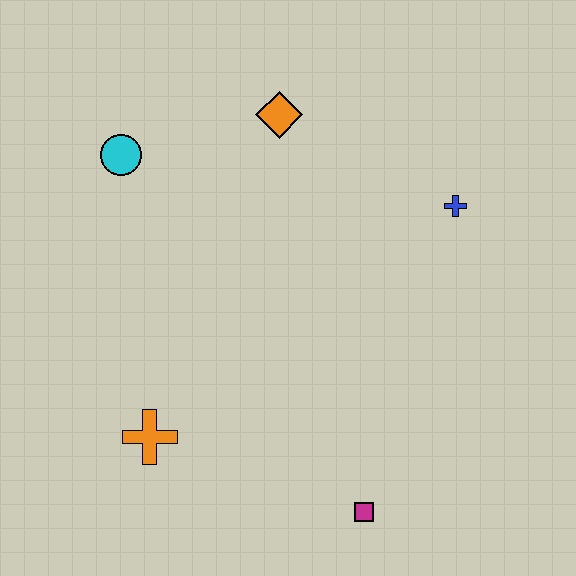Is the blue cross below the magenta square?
No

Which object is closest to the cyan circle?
The orange diamond is closest to the cyan circle.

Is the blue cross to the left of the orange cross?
No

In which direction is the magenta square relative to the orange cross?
The magenta square is to the right of the orange cross.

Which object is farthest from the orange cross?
The blue cross is farthest from the orange cross.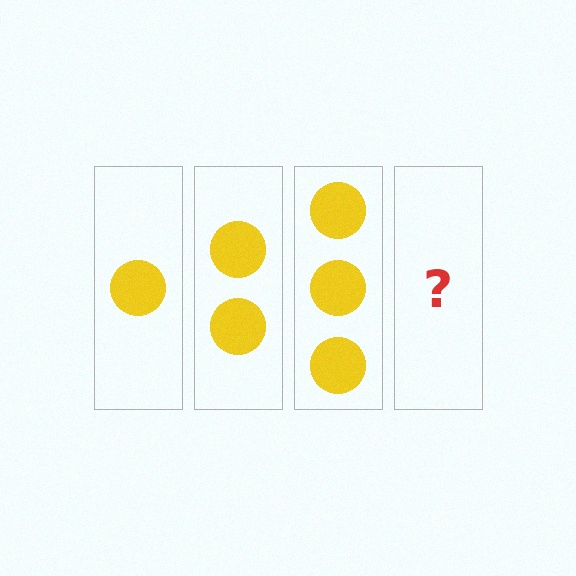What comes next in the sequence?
The next element should be 4 circles.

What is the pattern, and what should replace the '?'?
The pattern is that each step adds one more circle. The '?' should be 4 circles.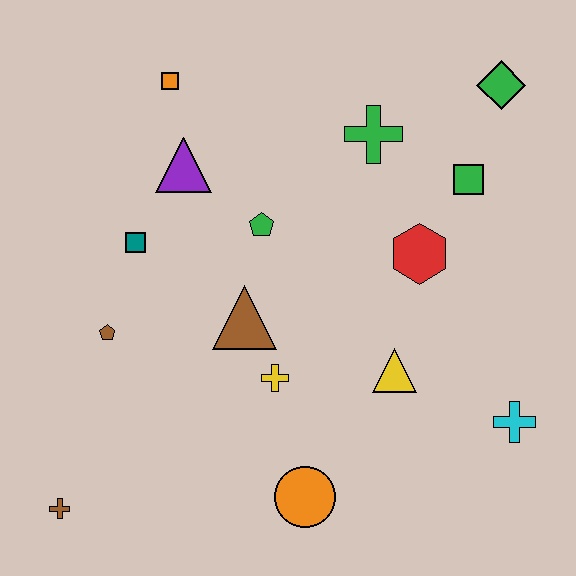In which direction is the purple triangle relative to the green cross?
The purple triangle is to the left of the green cross.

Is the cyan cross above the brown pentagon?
No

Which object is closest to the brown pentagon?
The teal square is closest to the brown pentagon.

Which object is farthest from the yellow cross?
The green diamond is farthest from the yellow cross.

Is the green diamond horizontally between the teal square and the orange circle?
No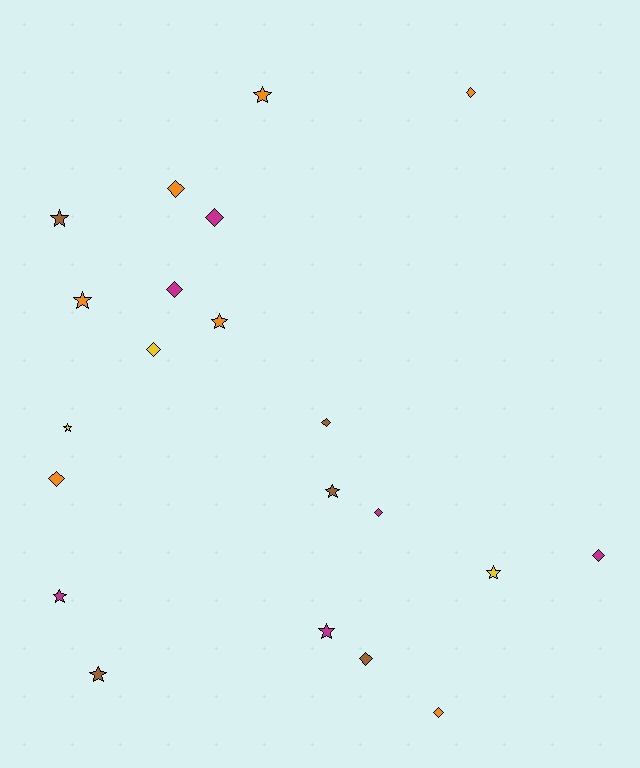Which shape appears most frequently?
Diamond, with 11 objects.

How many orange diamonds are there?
There are 4 orange diamonds.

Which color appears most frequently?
Orange, with 7 objects.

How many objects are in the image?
There are 21 objects.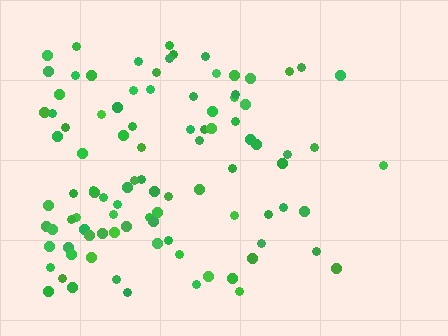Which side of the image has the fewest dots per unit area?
The right.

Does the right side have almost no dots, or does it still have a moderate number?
Still a moderate number, just noticeably fewer than the left.